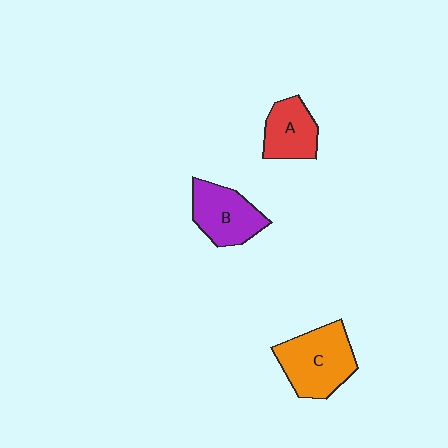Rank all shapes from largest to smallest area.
From largest to smallest: C (orange), B (purple), A (red).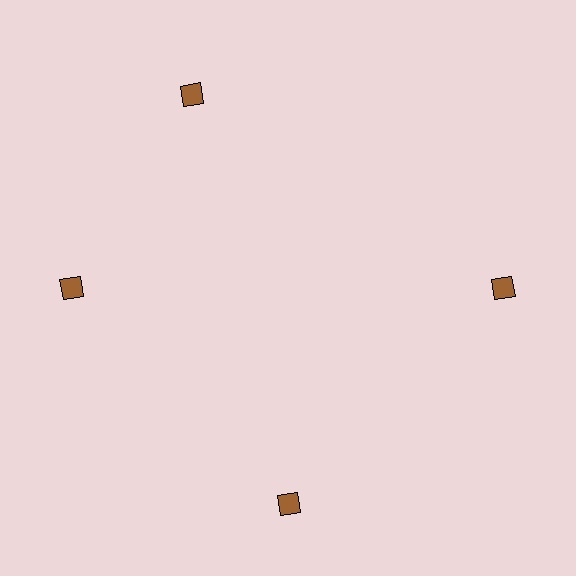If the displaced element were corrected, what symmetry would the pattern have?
It would have 4-fold rotational symmetry — the pattern would map onto itself every 90 degrees.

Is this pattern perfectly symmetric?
No. The 4 brown squares are arranged in a ring, but one element near the 12 o'clock position is rotated out of alignment along the ring, breaking the 4-fold rotational symmetry.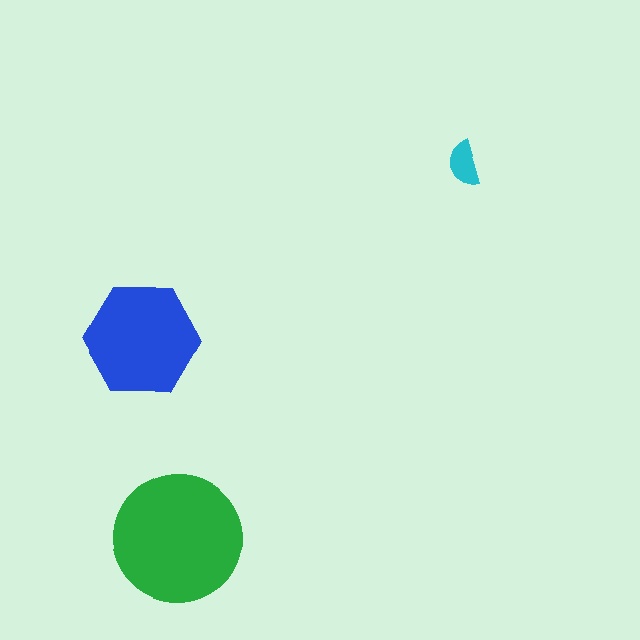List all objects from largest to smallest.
The green circle, the blue hexagon, the cyan semicircle.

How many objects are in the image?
There are 3 objects in the image.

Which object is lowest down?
The green circle is bottommost.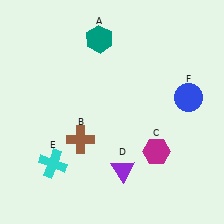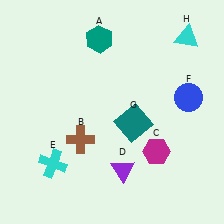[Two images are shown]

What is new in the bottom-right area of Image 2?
A teal square (G) was added in the bottom-right area of Image 2.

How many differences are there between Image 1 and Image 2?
There are 2 differences between the two images.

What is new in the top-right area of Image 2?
A cyan triangle (H) was added in the top-right area of Image 2.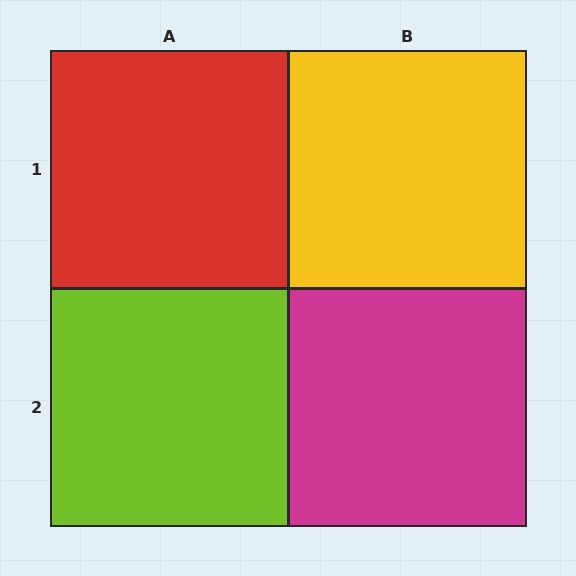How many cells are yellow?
1 cell is yellow.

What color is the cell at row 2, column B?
Magenta.